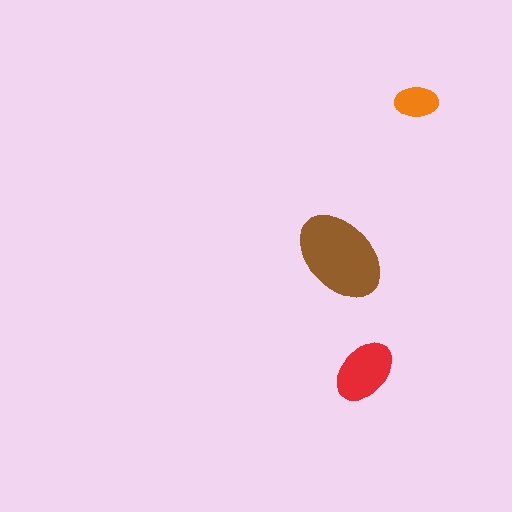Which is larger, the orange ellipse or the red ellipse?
The red one.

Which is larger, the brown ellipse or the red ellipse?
The brown one.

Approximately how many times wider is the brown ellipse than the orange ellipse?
About 2 times wider.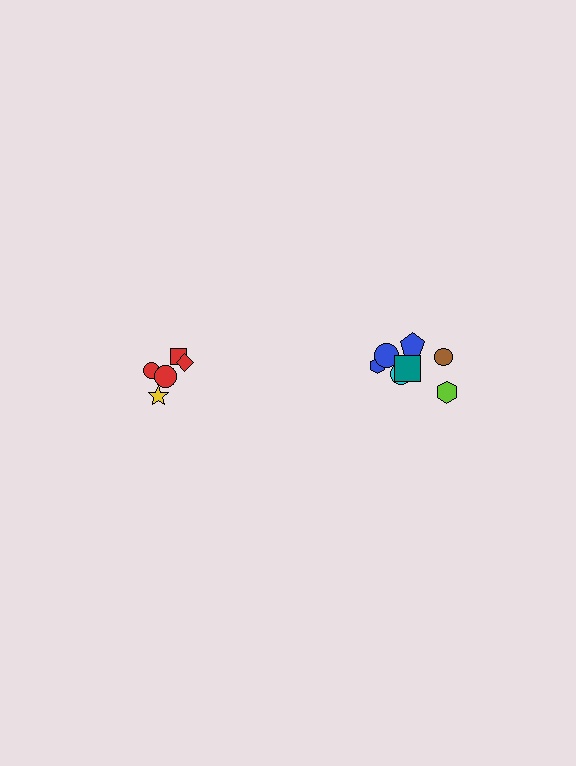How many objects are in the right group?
There are 7 objects.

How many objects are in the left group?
There are 5 objects.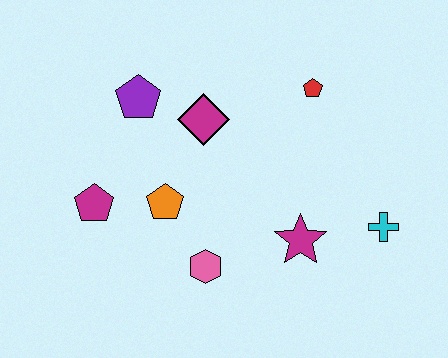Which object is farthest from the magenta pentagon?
The cyan cross is farthest from the magenta pentagon.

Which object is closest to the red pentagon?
The magenta diamond is closest to the red pentagon.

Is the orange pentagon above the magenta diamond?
No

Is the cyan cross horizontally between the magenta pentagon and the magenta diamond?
No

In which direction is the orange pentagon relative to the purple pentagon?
The orange pentagon is below the purple pentagon.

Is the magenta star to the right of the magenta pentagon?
Yes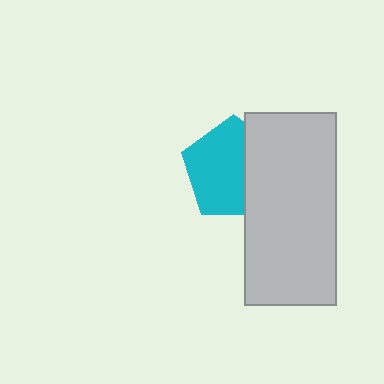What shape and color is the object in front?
The object in front is a light gray rectangle.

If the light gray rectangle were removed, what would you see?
You would see the complete cyan pentagon.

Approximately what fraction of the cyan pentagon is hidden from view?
Roughly 37% of the cyan pentagon is hidden behind the light gray rectangle.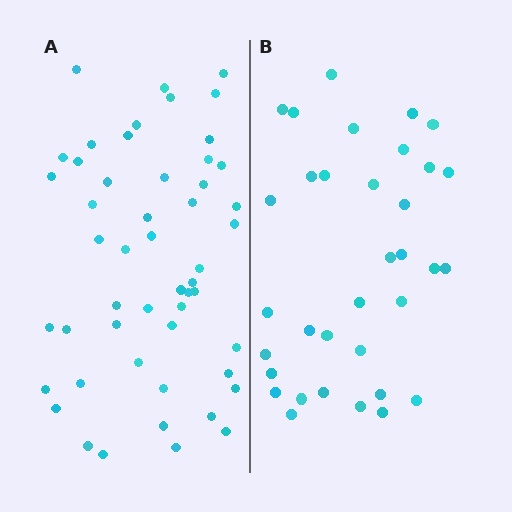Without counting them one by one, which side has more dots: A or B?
Region A (the left region) has more dots.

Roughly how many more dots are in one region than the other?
Region A has approximately 15 more dots than region B.